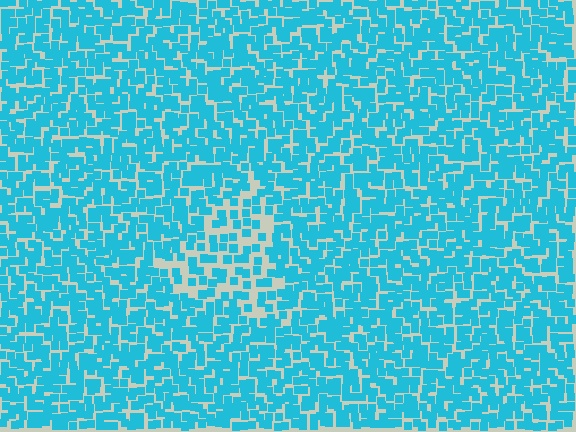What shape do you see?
I see a triangle.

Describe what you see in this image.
The image contains small cyan elements arranged at two different densities. A triangle-shaped region is visible where the elements are less densely packed than the surrounding area.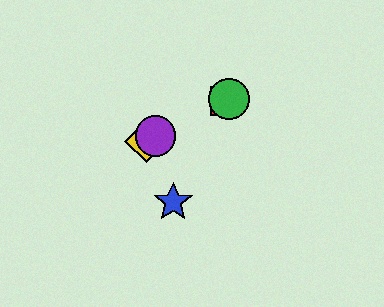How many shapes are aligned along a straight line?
4 shapes (the red square, the green circle, the yellow diamond, the purple circle) are aligned along a straight line.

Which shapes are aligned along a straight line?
The red square, the green circle, the yellow diamond, the purple circle are aligned along a straight line.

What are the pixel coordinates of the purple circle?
The purple circle is at (156, 136).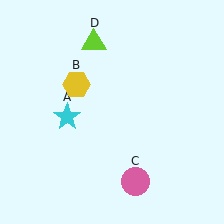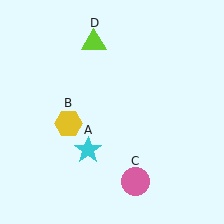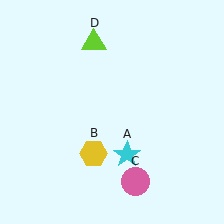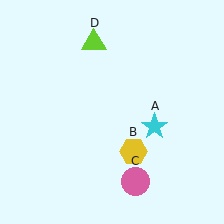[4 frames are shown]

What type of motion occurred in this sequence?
The cyan star (object A), yellow hexagon (object B) rotated counterclockwise around the center of the scene.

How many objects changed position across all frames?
2 objects changed position: cyan star (object A), yellow hexagon (object B).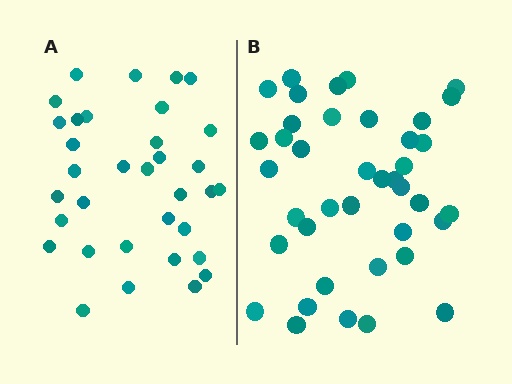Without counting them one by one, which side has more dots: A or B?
Region B (the right region) has more dots.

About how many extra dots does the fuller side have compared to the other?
Region B has about 6 more dots than region A.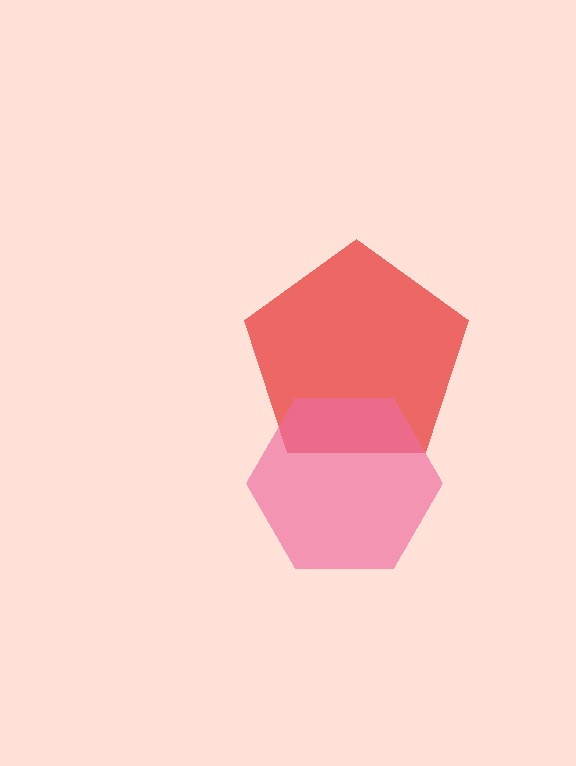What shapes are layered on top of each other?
The layered shapes are: a red pentagon, a pink hexagon.